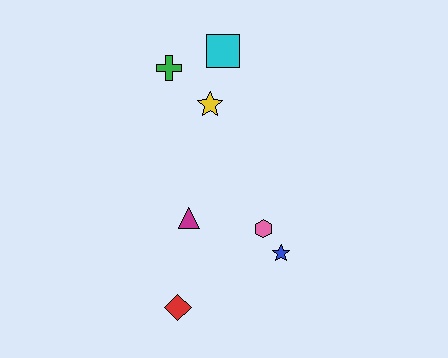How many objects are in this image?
There are 7 objects.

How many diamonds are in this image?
There is 1 diamond.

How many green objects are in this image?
There is 1 green object.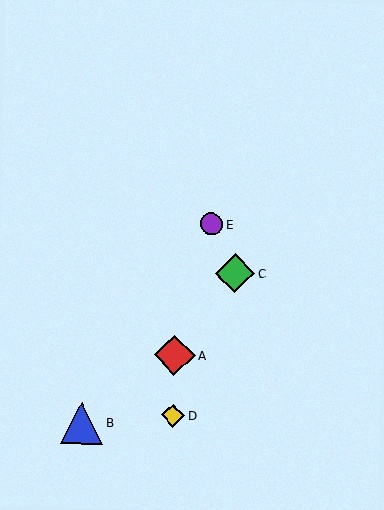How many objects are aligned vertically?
2 objects (A, D) are aligned vertically.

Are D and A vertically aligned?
Yes, both are at x≈173.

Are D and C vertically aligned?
No, D is at x≈173 and C is at x≈235.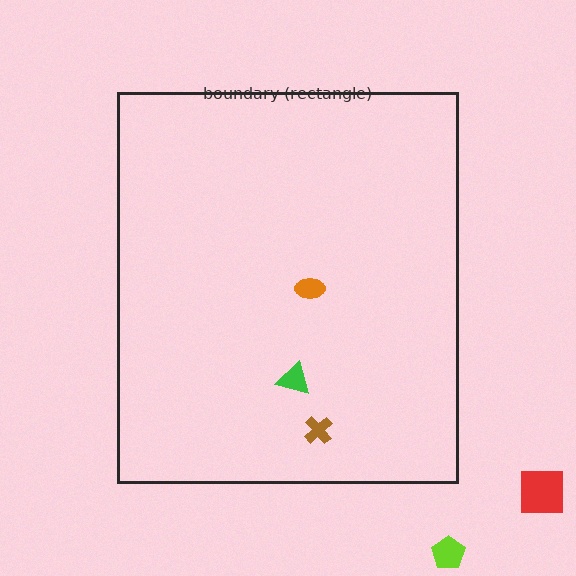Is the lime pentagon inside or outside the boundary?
Outside.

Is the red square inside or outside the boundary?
Outside.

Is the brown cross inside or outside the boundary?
Inside.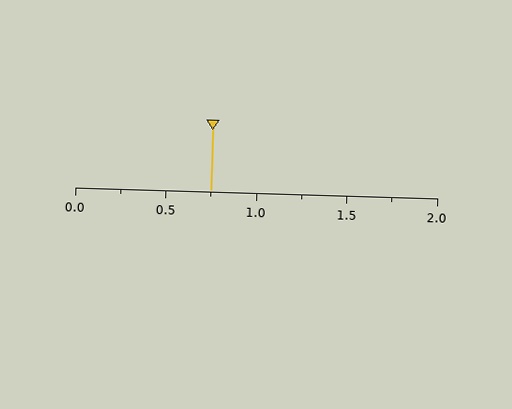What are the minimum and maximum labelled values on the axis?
The axis runs from 0.0 to 2.0.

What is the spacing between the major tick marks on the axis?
The major ticks are spaced 0.5 apart.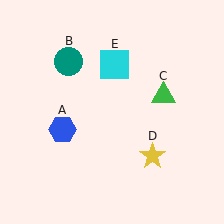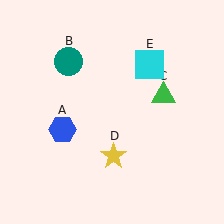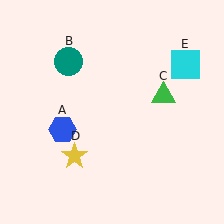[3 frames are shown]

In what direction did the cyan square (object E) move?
The cyan square (object E) moved right.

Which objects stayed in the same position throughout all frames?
Blue hexagon (object A) and teal circle (object B) and green triangle (object C) remained stationary.